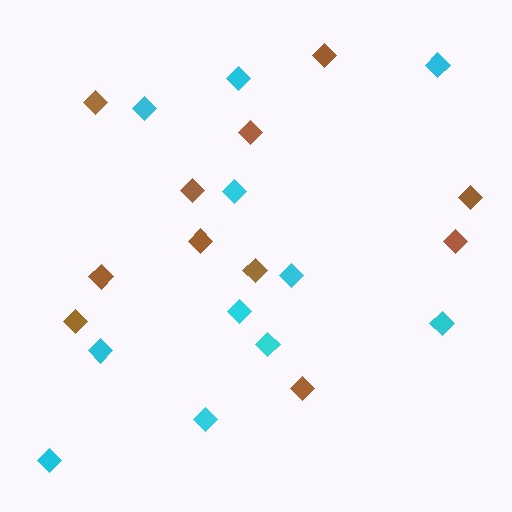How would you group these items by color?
There are 2 groups: one group of cyan diamonds (11) and one group of brown diamonds (11).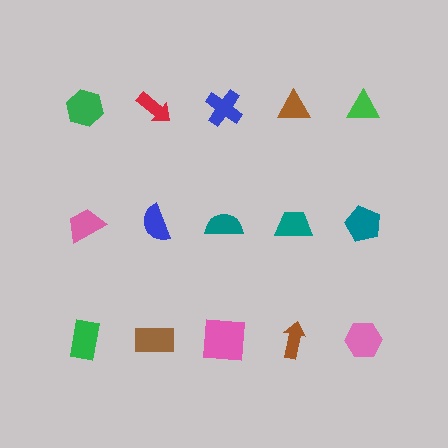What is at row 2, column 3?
A teal semicircle.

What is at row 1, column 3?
A blue cross.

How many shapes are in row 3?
5 shapes.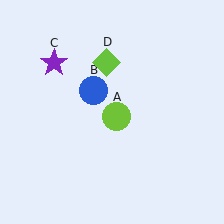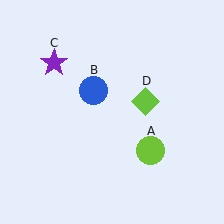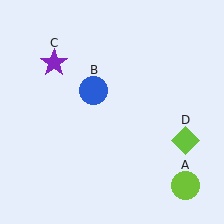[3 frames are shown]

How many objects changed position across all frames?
2 objects changed position: lime circle (object A), lime diamond (object D).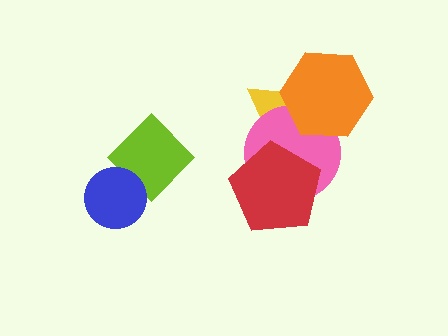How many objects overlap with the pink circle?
3 objects overlap with the pink circle.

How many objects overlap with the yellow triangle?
3 objects overlap with the yellow triangle.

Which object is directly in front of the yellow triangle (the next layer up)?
The pink circle is directly in front of the yellow triangle.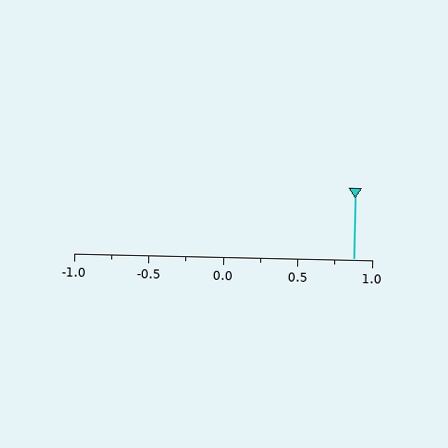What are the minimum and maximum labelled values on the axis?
The axis runs from -1.0 to 1.0.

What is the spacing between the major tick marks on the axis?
The major ticks are spaced 0.5 apart.